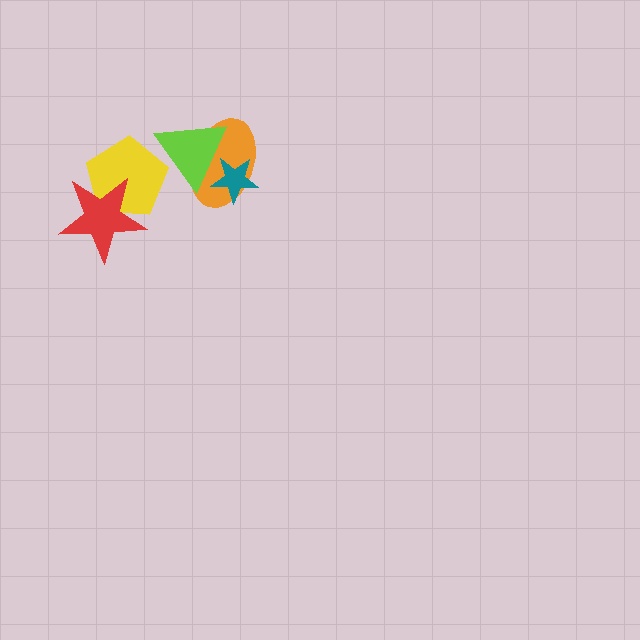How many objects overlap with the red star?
1 object overlaps with the red star.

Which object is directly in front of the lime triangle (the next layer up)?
The yellow pentagon is directly in front of the lime triangle.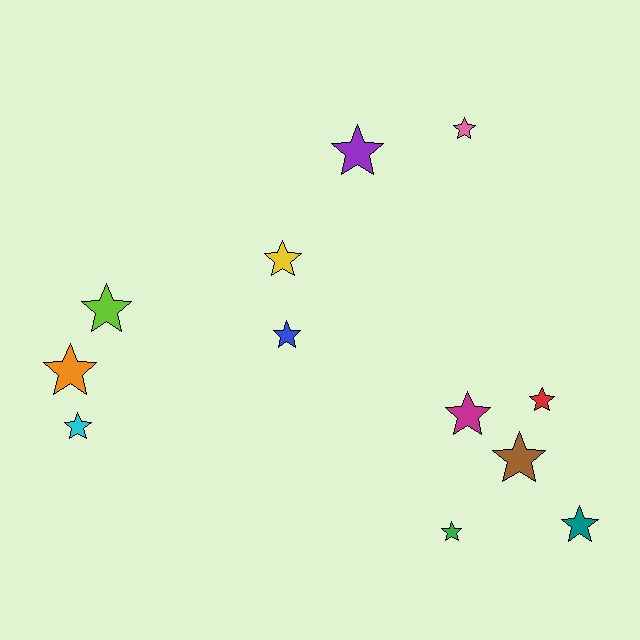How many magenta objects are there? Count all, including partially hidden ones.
There is 1 magenta object.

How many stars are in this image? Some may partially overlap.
There are 12 stars.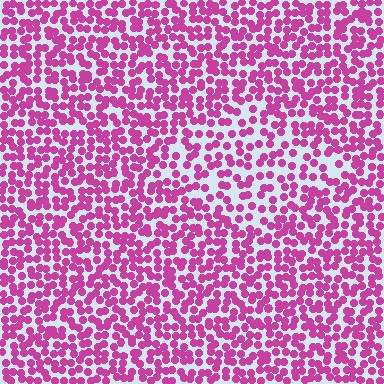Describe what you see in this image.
The image contains small magenta elements arranged at two different densities. A diamond-shaped region is visible where the elements are less densely packed than the surrounding area.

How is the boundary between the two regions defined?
The boundary is defined by a change in element density (approximately 1.6x ratio). All elements are the same color, size, and shape.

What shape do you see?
I see a diamond.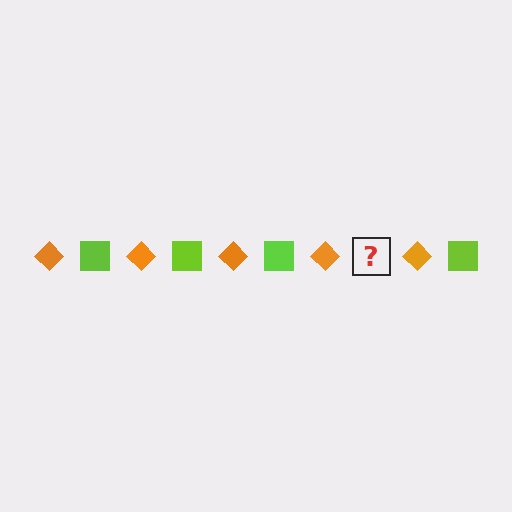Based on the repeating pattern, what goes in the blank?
The blank should be a lime square.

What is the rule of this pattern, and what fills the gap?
The rule is that the pattern alternates between orange diamond and lime square. The gap should be filled with a lime square.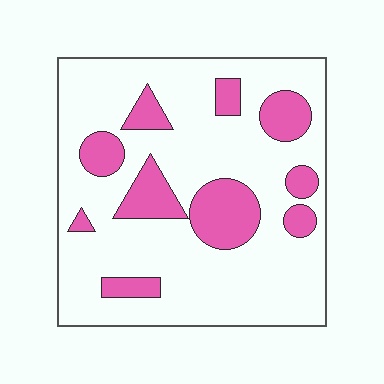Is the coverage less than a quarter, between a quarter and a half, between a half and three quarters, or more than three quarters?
Less than a quarter.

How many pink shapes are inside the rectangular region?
10.